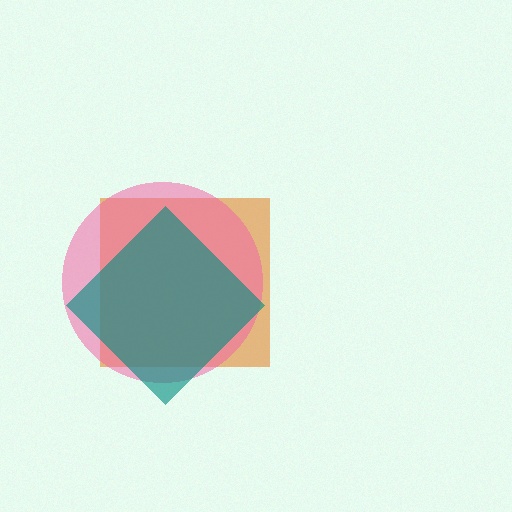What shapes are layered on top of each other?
The layered shapes are: an orange square, a pink circle, a teal diamond.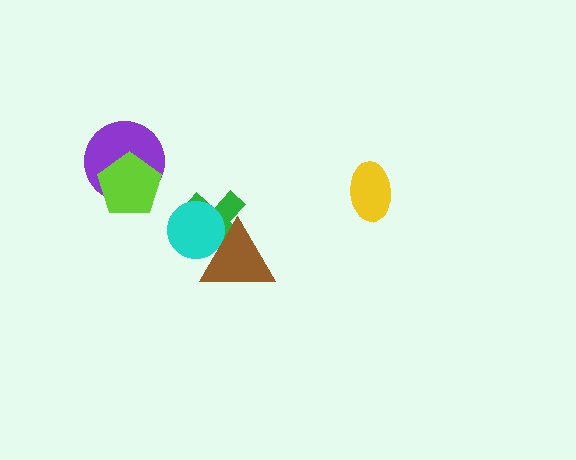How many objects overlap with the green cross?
2 objects overlap with the green cross.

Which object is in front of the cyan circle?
The brown triangle is in front of the cyan circle.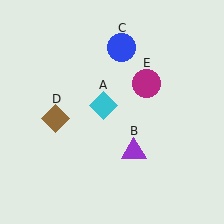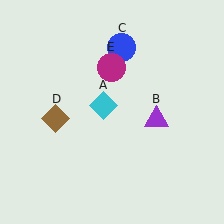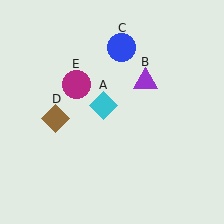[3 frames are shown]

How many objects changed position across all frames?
2 objects changed position: purple triangle (object B), magenta circle (object E).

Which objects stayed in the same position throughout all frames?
Cyan diamond (object A) and blue circle (object C) and brown diamond (object D) remained stationary.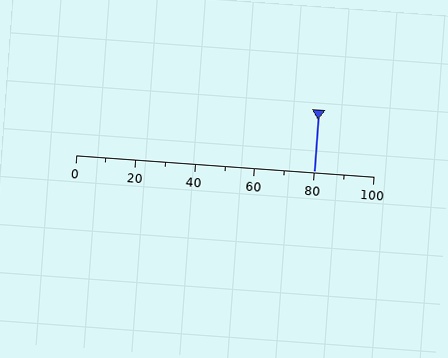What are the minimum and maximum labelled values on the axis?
The axis runs from 0 to 100.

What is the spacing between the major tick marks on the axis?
The major ticks are spaced 20 apart.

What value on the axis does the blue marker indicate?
The marker indicates approximately 80.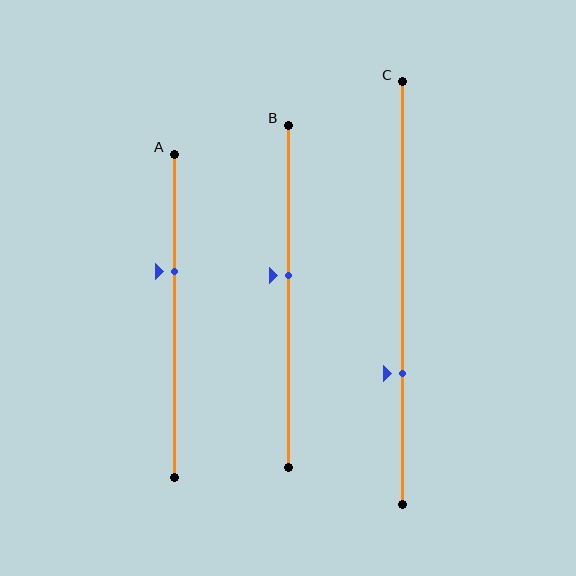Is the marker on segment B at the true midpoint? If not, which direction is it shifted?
No, the marker on segment B is shifted upward by about 6% of the segment length.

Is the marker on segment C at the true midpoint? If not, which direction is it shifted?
No, the marker on segment C is shifted downward by about 19% of the segment length.